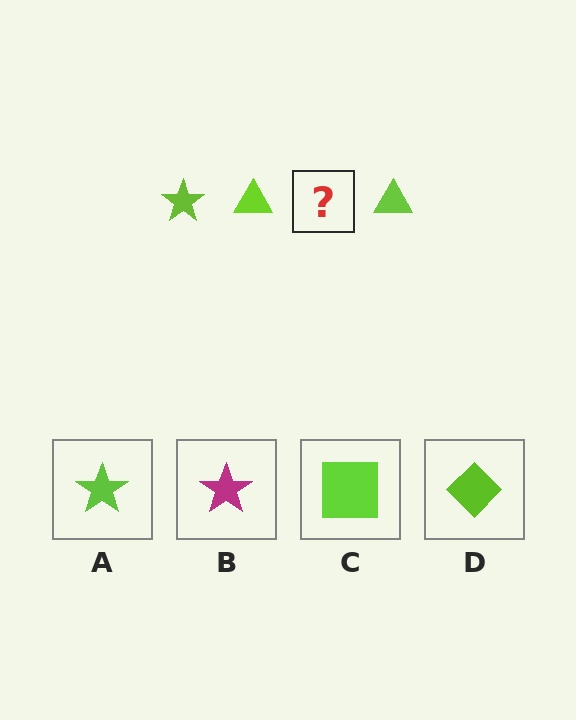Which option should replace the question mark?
Option A.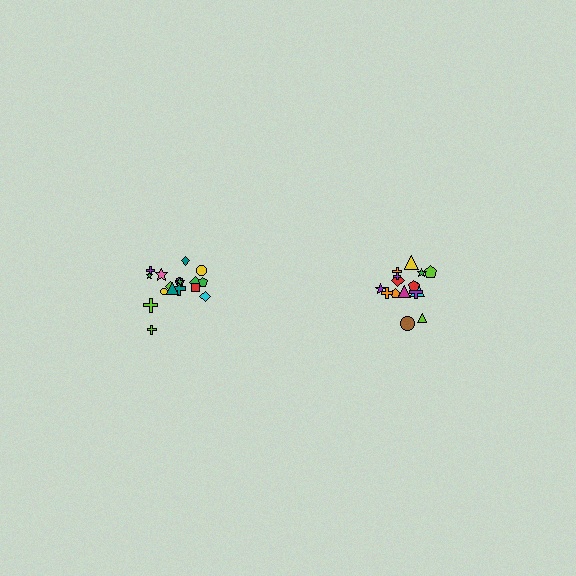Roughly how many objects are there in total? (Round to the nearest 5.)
Roughly 35 objects in total.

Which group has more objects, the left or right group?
The left group.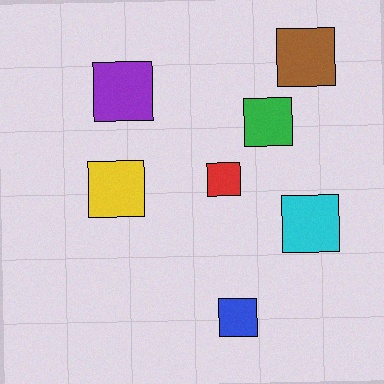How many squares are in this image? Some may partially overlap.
There are 7 squares.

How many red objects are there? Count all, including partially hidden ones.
There is 1 red object.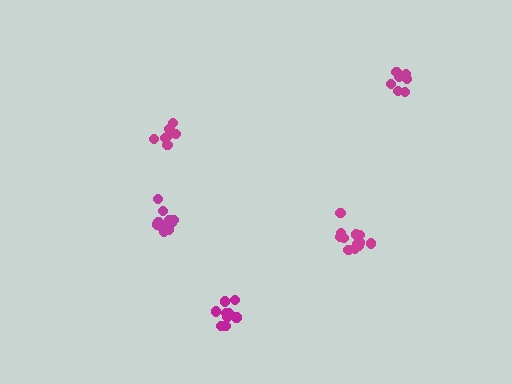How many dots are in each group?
Group 1: 7 dots, Group 2: 12 dots, Group 3: 11 dots, Group 4: 7 dots, Group 5: 9 dots (46 total).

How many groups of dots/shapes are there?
There are 5 groups.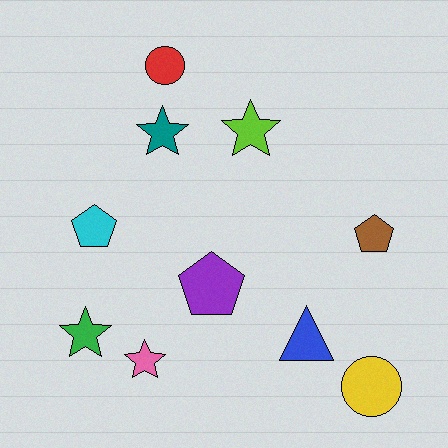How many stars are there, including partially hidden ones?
There are 4 stars.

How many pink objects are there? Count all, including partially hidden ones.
There is 1 pink object.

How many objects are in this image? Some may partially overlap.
There are 10 objects.